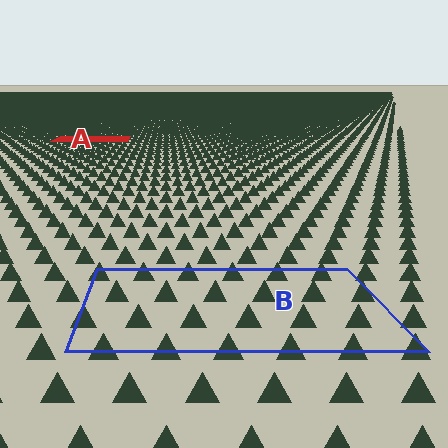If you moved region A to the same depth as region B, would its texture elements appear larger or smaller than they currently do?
They would appear larger. At a closer depth, the same texture elements are projected at a bigger on-screen size.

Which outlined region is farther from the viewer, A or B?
Region A is farther from the viewer — the texture elements inside it appear smaller and more densely packed.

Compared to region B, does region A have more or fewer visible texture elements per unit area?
Region A has more texture elements per unit area — they are packed more densely because it is farther away.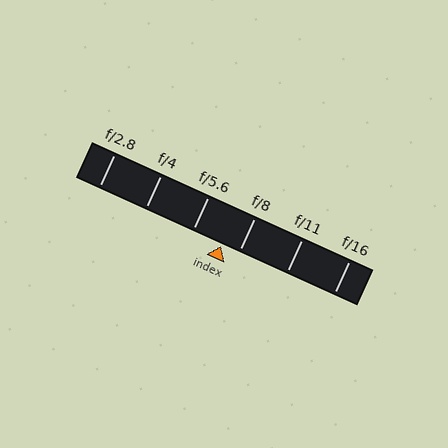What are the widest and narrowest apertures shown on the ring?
The widest aperture shown is f/2.8 and the narrowest is f/16.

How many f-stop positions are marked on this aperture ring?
There are 6 f-stop positions marked.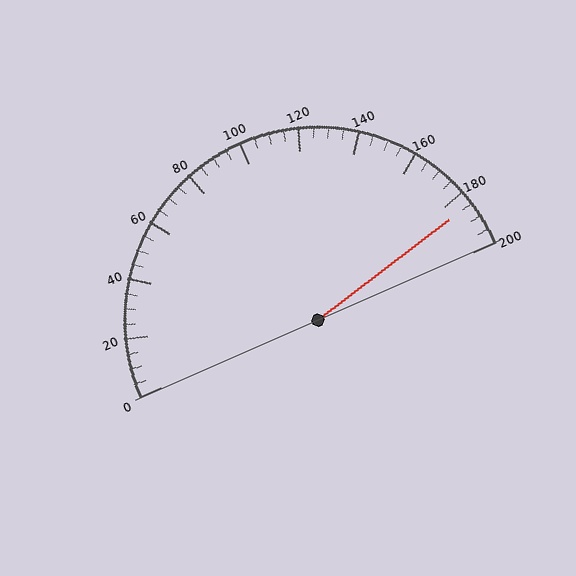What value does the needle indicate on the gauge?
The needle indicates approximately 185.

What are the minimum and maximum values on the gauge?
The gauge ranges from 0 to 200.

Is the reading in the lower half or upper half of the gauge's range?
The reading is in the upper half of the range (0 to 200).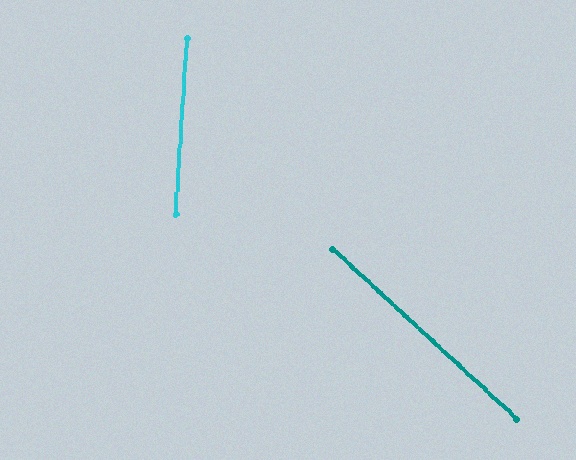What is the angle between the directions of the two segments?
Approximately 51 degrees.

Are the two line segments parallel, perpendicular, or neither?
Neither parallel nor perpendicular — they differ by about 51°.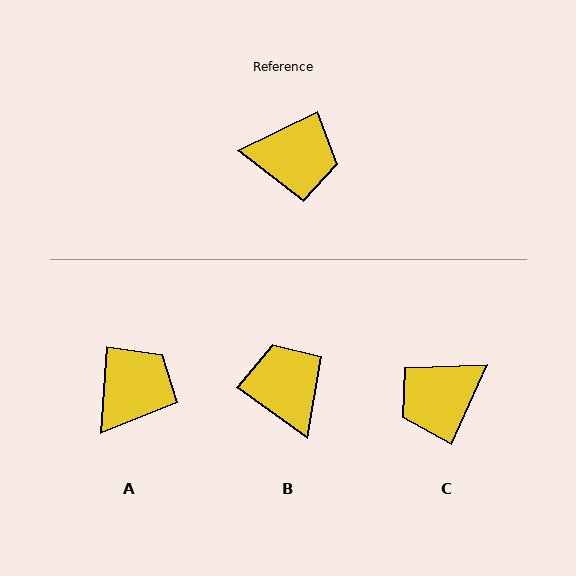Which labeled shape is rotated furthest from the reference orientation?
C, about 140 degrees away.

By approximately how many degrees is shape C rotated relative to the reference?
Approximately 140 degrees clockwise.